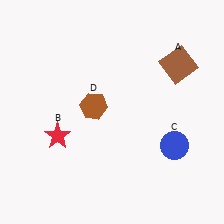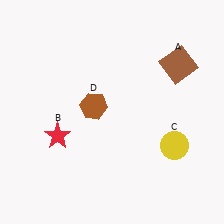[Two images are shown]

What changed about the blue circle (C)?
In Image 1, C is blue. In Image 2, it changed to yellow.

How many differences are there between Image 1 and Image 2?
There is 1 difference between the two images.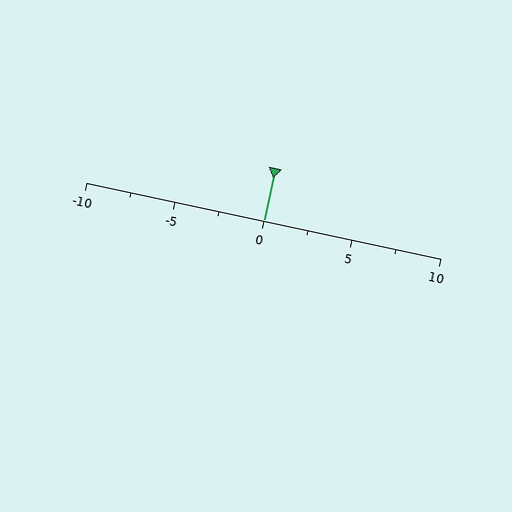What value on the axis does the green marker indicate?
The marker indicates approximately 0.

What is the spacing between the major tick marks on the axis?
The major ticks are spaced 5 apart.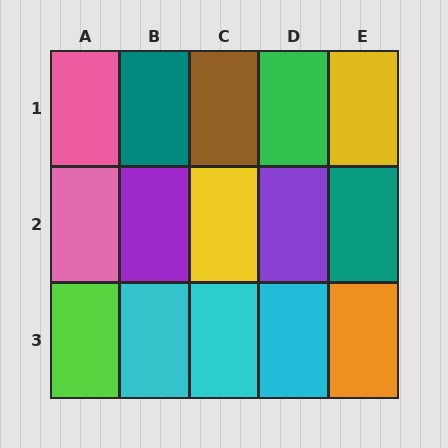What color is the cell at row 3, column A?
Lime.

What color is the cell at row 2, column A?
Pink.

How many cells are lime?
1 cell is lime.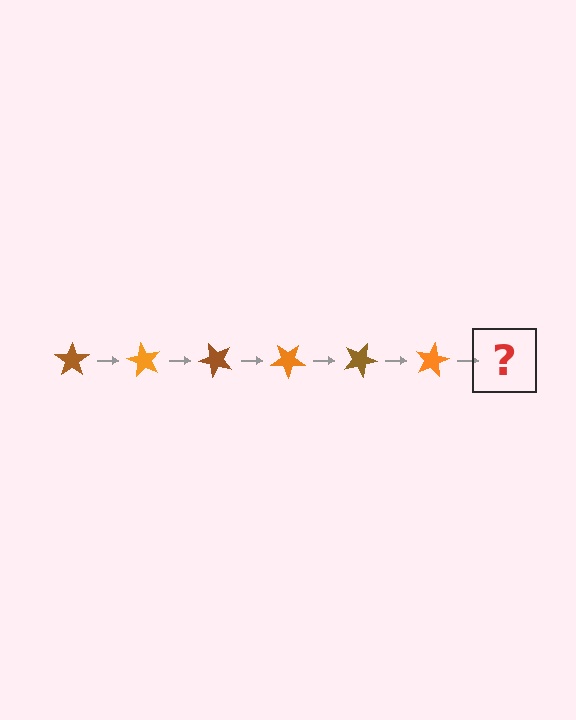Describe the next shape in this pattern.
It should be a brown star, rotated 360 degrees from the start.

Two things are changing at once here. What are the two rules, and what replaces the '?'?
The two rules are that it rotates 60 degrees each step and the color cycles through brown and orange. The '?' should be a brown star, rotated 360 degrees from the start.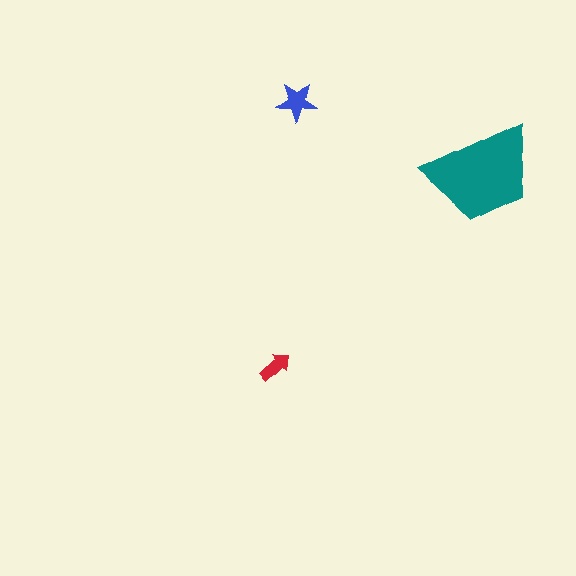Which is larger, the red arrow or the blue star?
The blue star.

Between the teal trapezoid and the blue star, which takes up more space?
The teal trapezoid.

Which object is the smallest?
The red arrow.